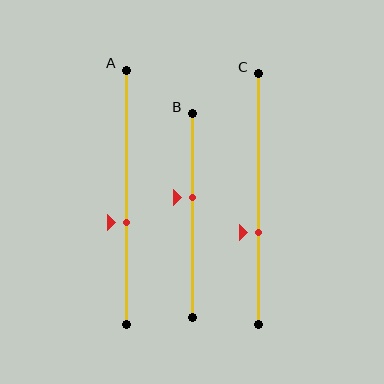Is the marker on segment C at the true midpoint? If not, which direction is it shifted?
No, the marker on segment C is shifted downward by about 13% of the segment length.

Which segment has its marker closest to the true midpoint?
Segment B has its marker closest to the true midpoint.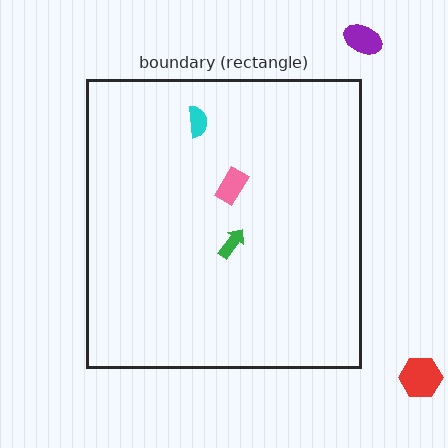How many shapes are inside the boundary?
3 inside, 2 outside.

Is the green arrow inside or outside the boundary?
Inside.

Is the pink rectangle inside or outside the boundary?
Inside.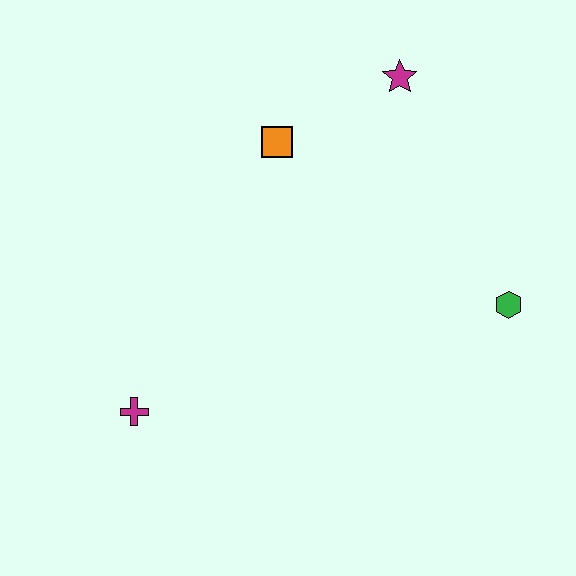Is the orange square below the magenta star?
Yes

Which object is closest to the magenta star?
The orange square is closest to the magenta star.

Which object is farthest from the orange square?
The magenta cross is farthest from the orange square.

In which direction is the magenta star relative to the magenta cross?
The magenta star is above the magenta cross.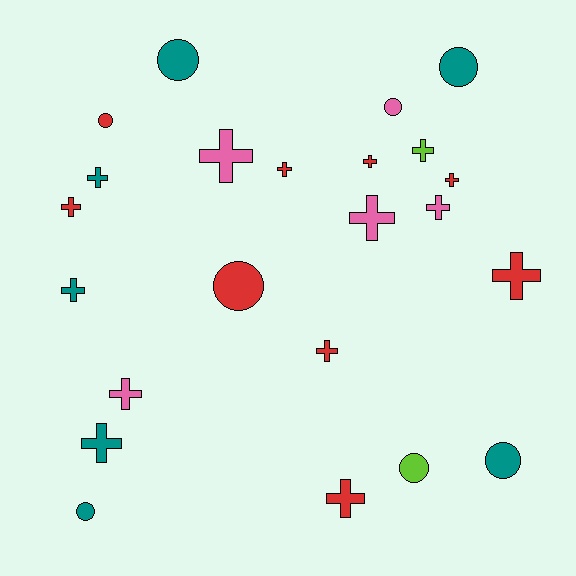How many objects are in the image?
There are 23 objects.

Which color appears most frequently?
Red, with 9 objects.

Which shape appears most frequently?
Cross, with 15 objects.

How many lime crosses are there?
There is 1 lime cross.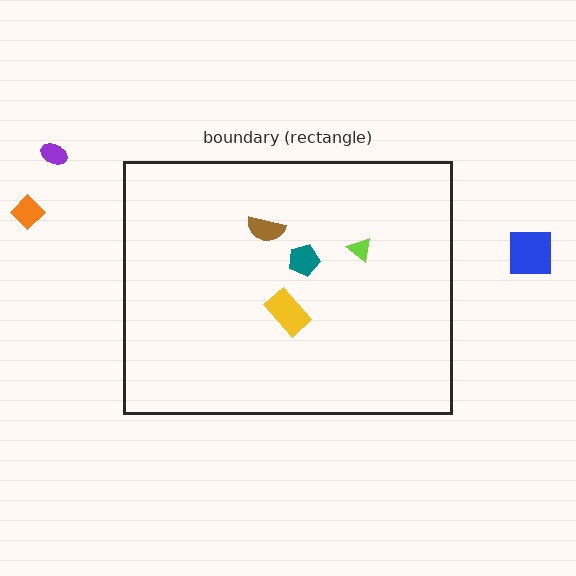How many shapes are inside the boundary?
4 inside, 3 outside.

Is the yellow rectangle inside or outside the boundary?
Inside.